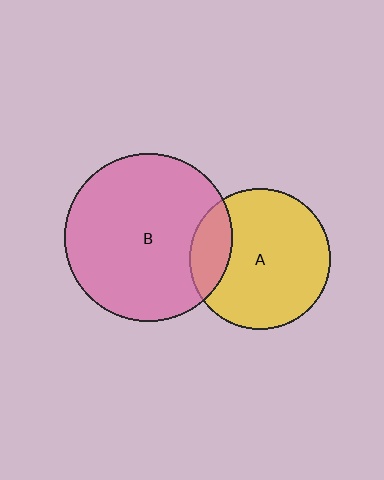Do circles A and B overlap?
Yes.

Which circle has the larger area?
Circle B (pink).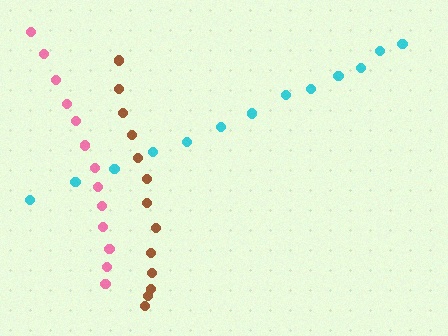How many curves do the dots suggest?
There are 3 distinct paths.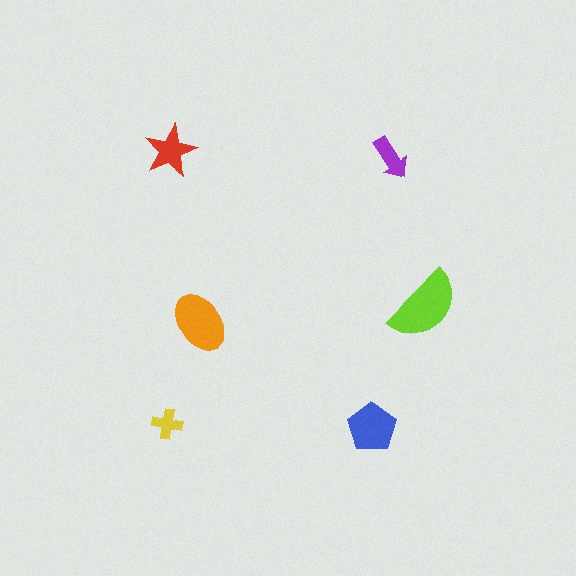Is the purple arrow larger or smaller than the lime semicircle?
Smaller.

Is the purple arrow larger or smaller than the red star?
Smaller.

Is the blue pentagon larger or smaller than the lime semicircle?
Smaller.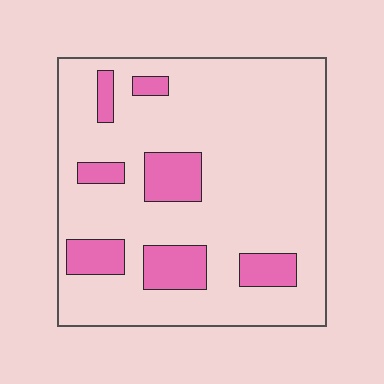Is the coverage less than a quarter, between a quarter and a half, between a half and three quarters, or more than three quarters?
Less than a quarter.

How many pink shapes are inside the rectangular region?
7.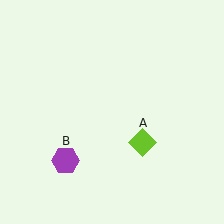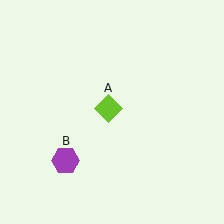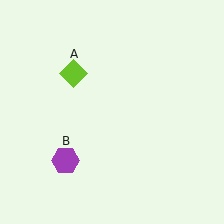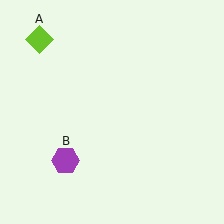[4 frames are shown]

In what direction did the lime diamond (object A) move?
The lime diamond (object A) moved up and to the left.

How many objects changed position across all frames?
1 object changed position: lime diamond (object A).